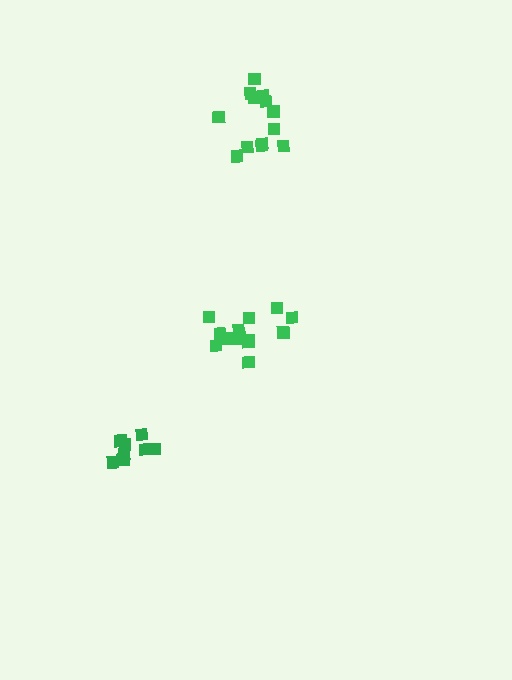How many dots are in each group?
Group 1: 8 dots, Group 2: 13 dots, Group 3: 13 dots (34 total).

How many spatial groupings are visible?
There are 3 spatial groupings.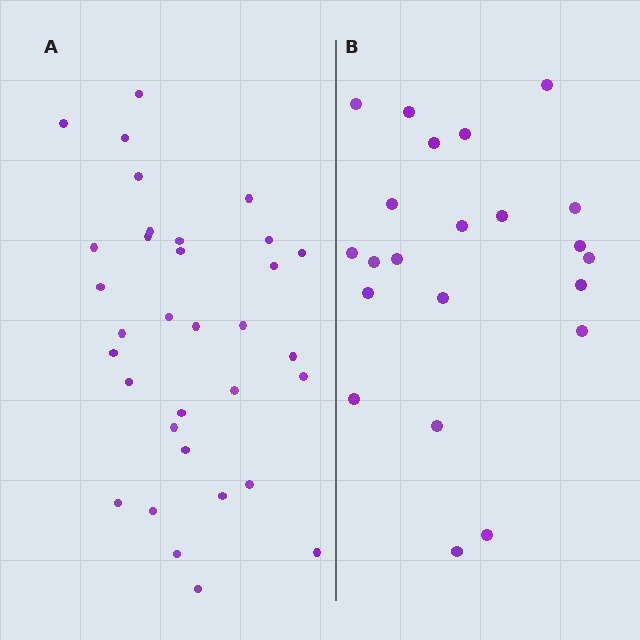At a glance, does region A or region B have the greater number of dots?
Region A (the left region) has more dots.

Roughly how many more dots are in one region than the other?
Region A has roughly 12 or so more dots than region B.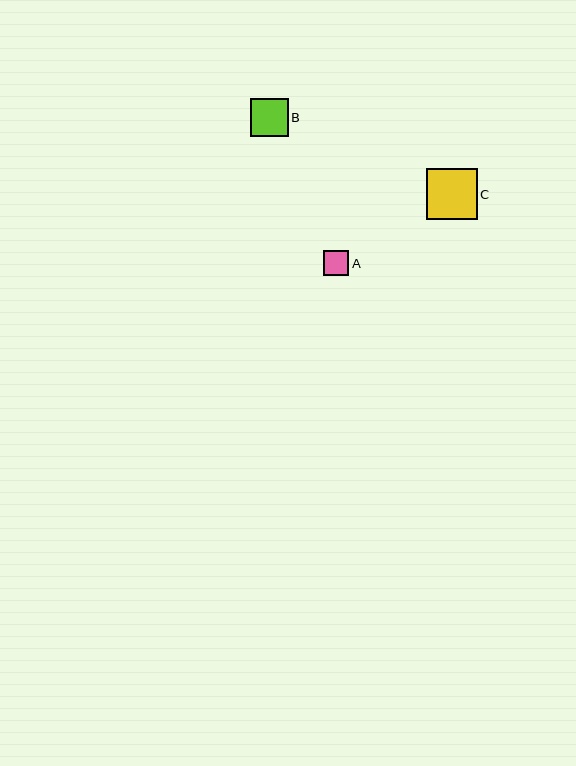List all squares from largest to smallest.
From largest to smallest: C, B, A.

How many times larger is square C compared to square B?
Square C is approximately 1.3 times the size of square B.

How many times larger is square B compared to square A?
Square B is approximately 1.5 times the size of square A.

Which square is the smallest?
Square A is the smallest with a size of approximately 25 pixels.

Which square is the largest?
Square C is the largest with a size of approximately 51 pixels.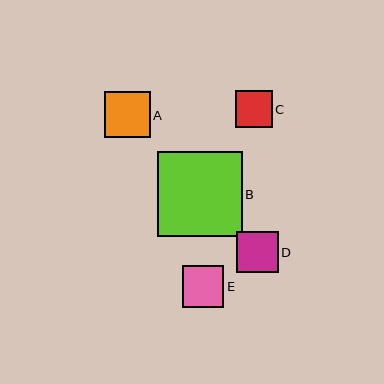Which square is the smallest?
Square C is the smallest with a size of approximately 37 pixels.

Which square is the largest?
Square B is the largest with a size of approximately 85 pixels.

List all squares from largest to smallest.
From largest to smallest: B, A, E, D, C.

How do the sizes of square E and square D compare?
Square E and square D are approximately the same size.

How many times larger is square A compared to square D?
Square A is approximately 1.1 times the size of square D.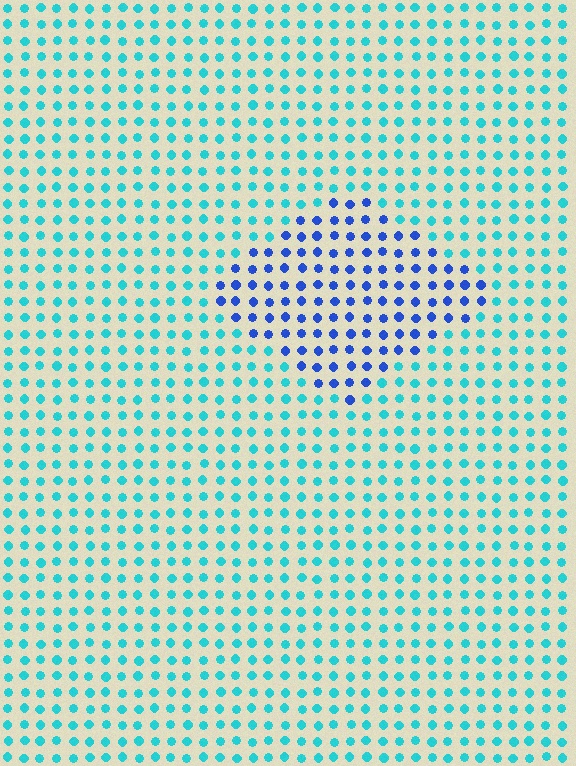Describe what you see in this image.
The image is filled with small cyan elements in a uniform arrangement. A diamond-shaped region is visible where the elements are tinted to a slightly different hue, forming a subtle color boundary.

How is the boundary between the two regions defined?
The boundary is defined purely by a slight shift in hue (about 45 degrees). Spacing, size, and orientation are identical on both sides.